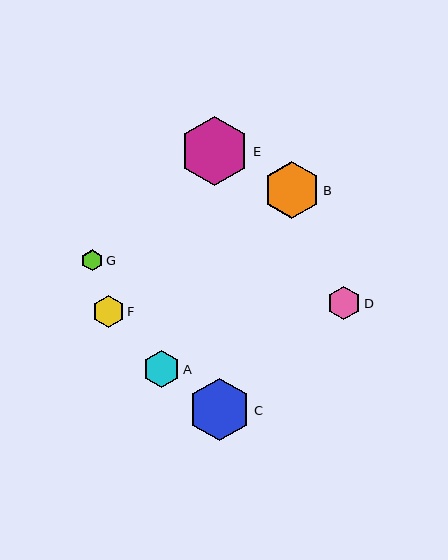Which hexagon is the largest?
Hexagon E is the largest with a size of approximately 70 pixels.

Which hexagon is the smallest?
Hexagon G is the smallest with a size of approximately 21 pixels.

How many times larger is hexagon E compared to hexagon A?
Hexagon E is approximately 1.9 times the size of hexagon A.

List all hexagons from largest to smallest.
From largest to smallest: E, C, B, A, D, F, G.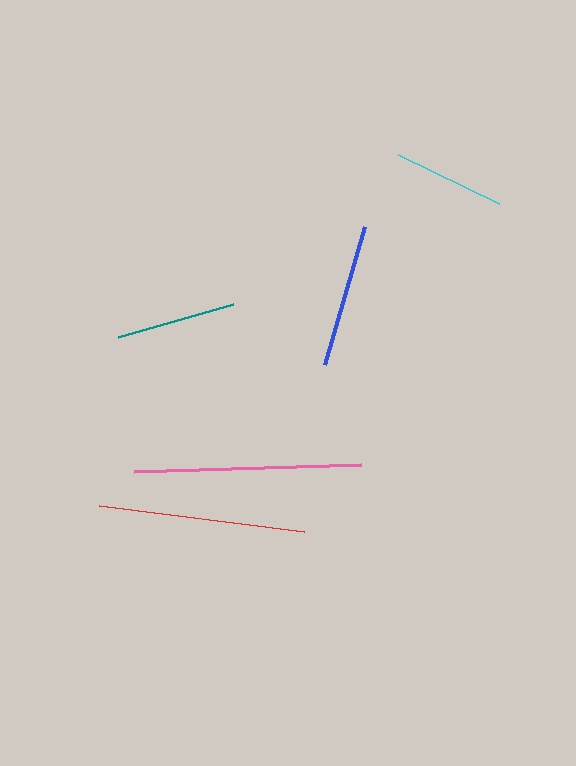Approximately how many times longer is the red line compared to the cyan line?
The red line is approximately 1.8 times the length of the cyan line.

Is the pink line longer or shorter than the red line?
The pink line is longer than the red line.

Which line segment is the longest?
The pink line is the longest at approximately 227 pixels.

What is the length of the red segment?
The red segment is approximately 207 pixels long.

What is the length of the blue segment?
The blue segment is approximately 144 pixels long.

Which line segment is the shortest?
The cyan line is the shortest at approximately 112 pixels.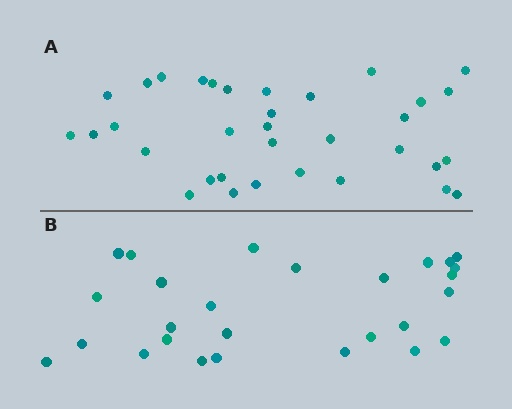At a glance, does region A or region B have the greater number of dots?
Region A (the top region) has more dots.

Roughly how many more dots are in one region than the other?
Region A has roughly 8 or so more dots than region B.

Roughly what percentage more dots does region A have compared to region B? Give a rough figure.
About 25% more.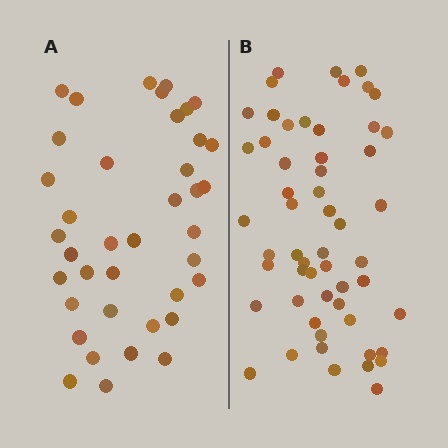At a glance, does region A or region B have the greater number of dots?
Region B (the right region) has more dots.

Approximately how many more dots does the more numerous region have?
Region B has approximately 15 more dots than region A.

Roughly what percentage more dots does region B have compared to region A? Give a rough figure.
About 40% more.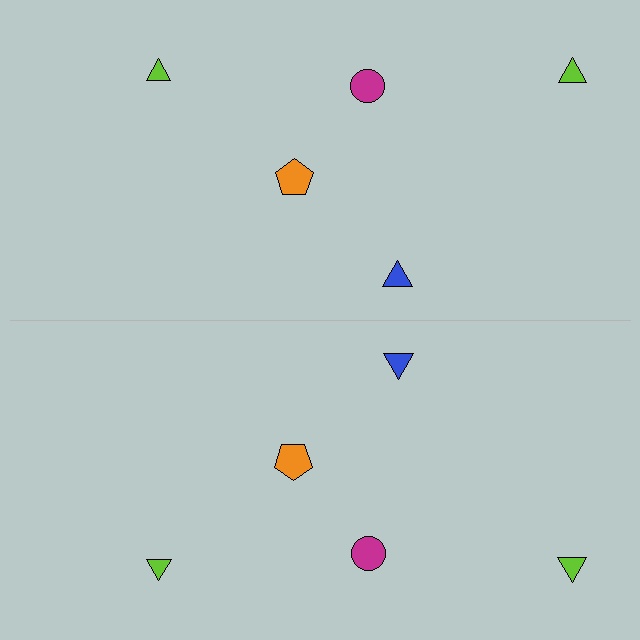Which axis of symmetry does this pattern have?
The pattern has a horizontal axis of symmetry running through the center of the image.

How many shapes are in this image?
There are 10 shapes in this image.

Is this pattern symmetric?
Yes, this pattern has bilateral (reflection) symmetry.